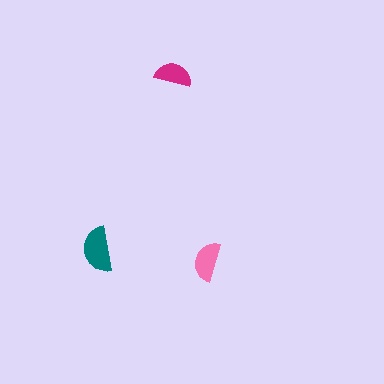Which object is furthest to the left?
The teal semicircle is leftmost.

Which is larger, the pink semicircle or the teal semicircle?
The teal one.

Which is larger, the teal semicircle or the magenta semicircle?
The teal one.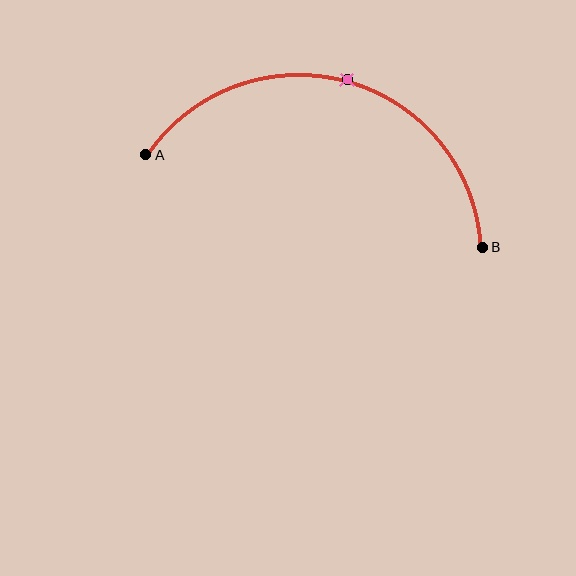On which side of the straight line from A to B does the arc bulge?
The arc bulges above the straight line connecting A and B.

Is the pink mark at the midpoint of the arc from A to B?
Yes. The pink mark lies on the arc at equal arc-length from both A and B — it is the arc midpoint.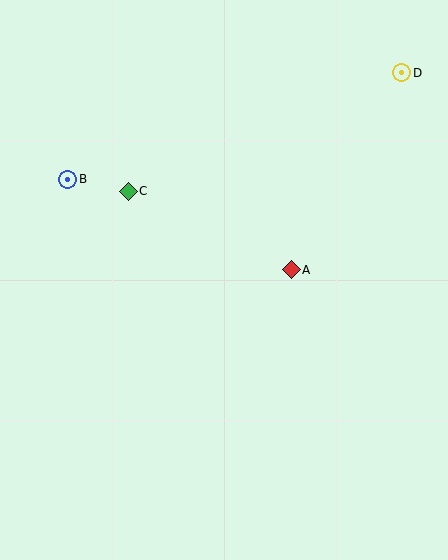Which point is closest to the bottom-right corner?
Point A is closest to the bottom-right corner.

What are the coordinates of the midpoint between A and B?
The midpoint between A and B is at (180, 224).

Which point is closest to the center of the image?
Point A at (291, 270) is closest to the center.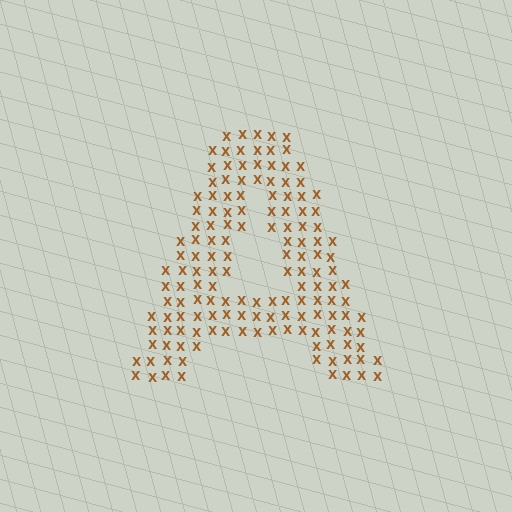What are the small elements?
The small elements are letter X's.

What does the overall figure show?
The overall figure shows the letter A.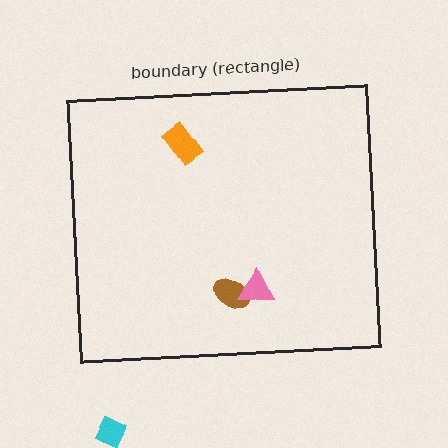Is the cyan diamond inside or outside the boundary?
Outside.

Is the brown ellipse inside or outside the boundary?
Inside.